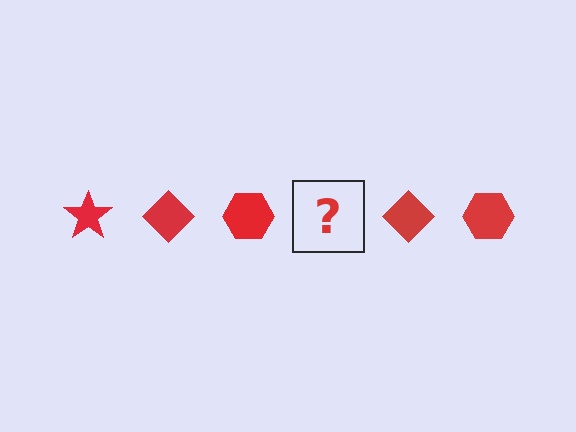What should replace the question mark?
The question mark should be replaced with a red star.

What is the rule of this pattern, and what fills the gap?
The rule is that the pattern cycles through star, diamond, hexagon shapes in red. The gap should be filled with a red star.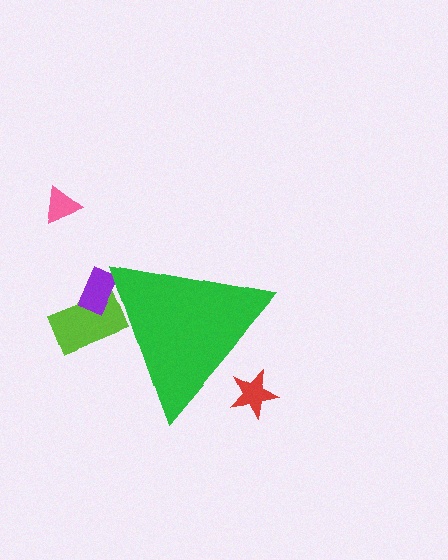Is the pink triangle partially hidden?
No, the pink triangle is fully visible.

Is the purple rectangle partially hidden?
Yes, the purple rectangle is partially hidden behind the green triangle.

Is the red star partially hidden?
Yes, the red star is partially hidden behind the green triangle.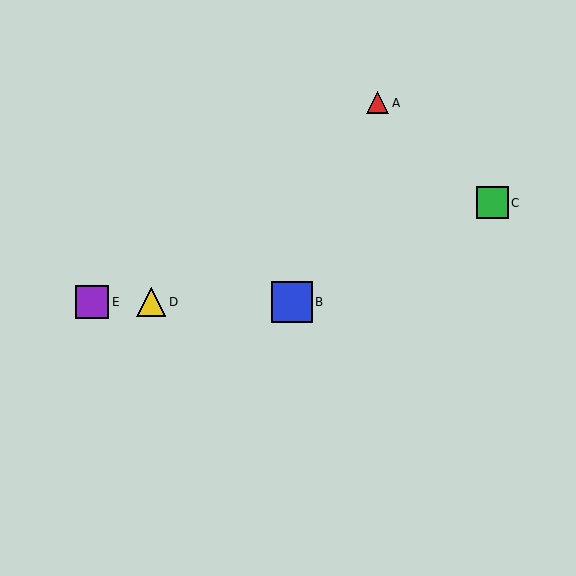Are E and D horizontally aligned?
Yes, both are at y≈302.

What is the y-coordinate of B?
Object B is at y≈302.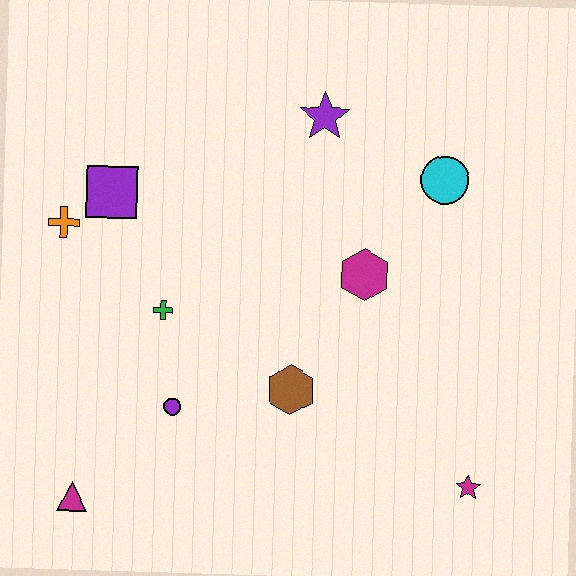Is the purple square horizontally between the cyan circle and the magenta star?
No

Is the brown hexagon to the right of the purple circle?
Yes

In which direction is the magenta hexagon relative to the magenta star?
The magenta hexagon is above the magenta star.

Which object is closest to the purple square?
The orange cross is closest to the purple square.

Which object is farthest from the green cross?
The magenta star is farthest from the green cross.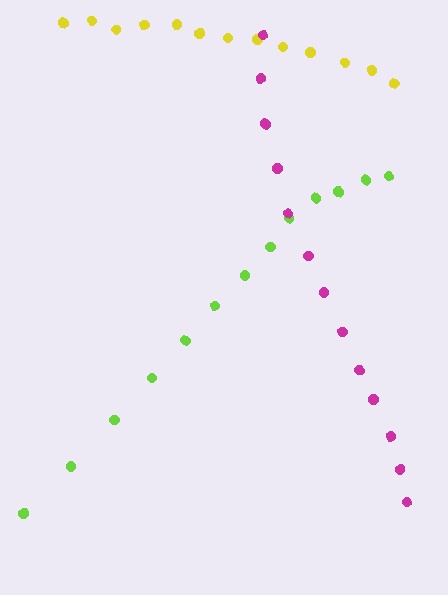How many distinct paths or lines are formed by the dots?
There are 3 distinct paths.